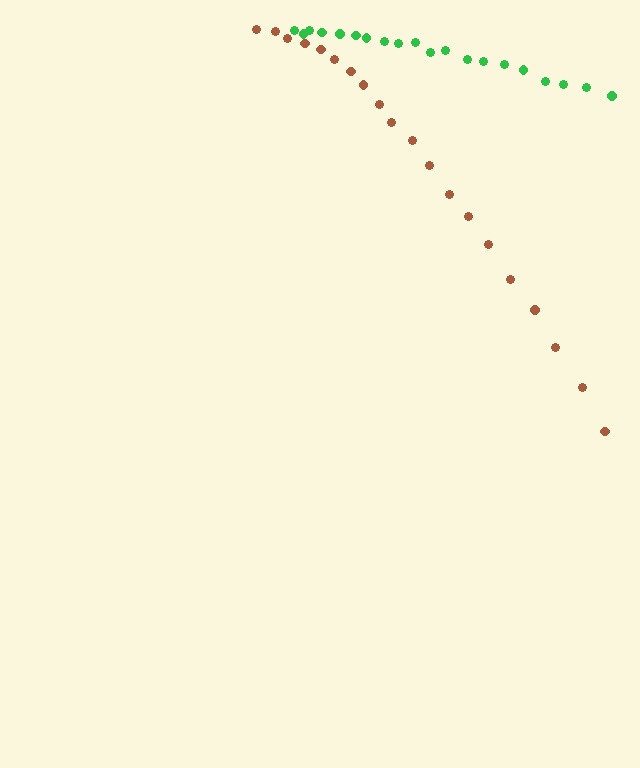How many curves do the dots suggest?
There are 2 distinct paths.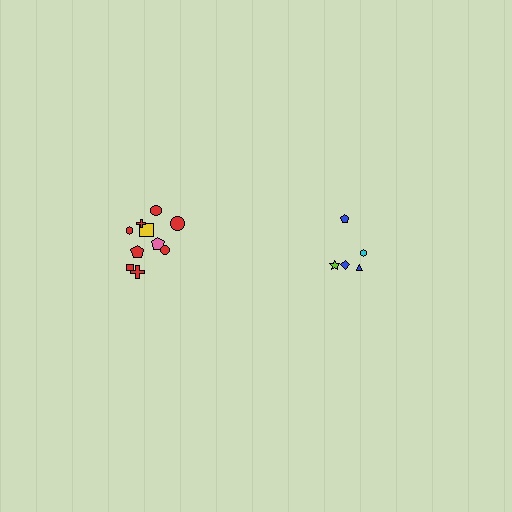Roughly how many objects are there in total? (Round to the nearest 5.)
Roughly 15 objects in total.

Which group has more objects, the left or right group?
The left group.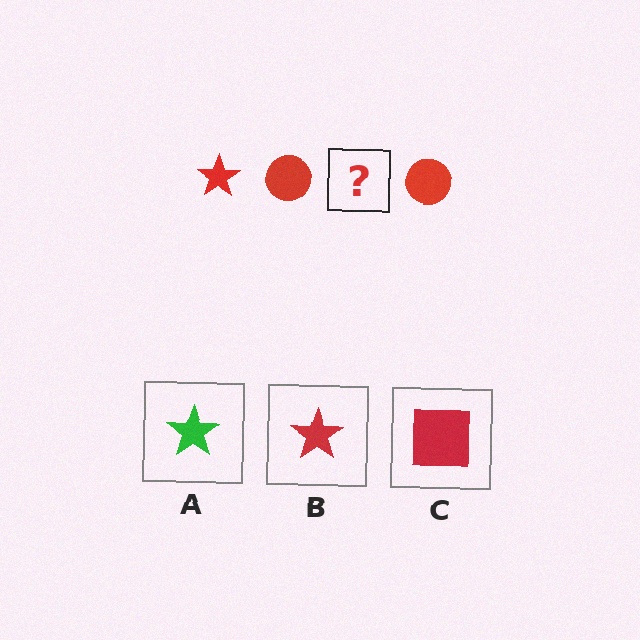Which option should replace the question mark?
Option B.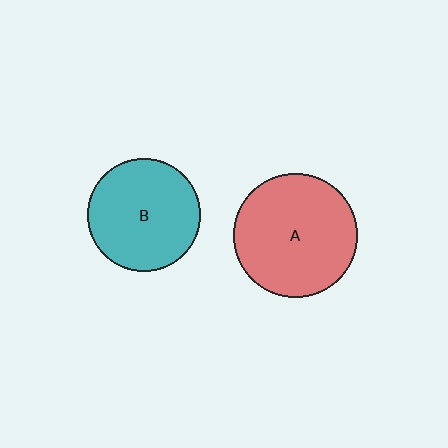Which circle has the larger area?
Circle A (red).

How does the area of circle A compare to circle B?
Approximately 1.2 times.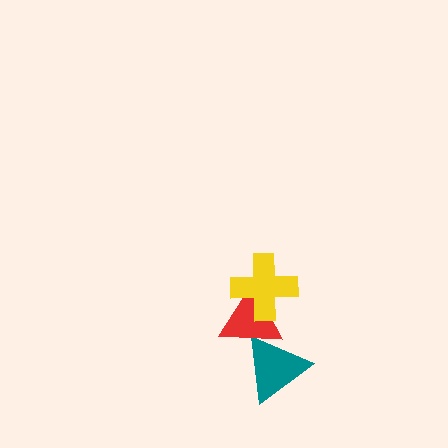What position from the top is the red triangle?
The red triangle is 2nd from the top.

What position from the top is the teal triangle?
The teal triangle is 3rd from the top.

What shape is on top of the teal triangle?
The red triangle is on top of the teal triangle.